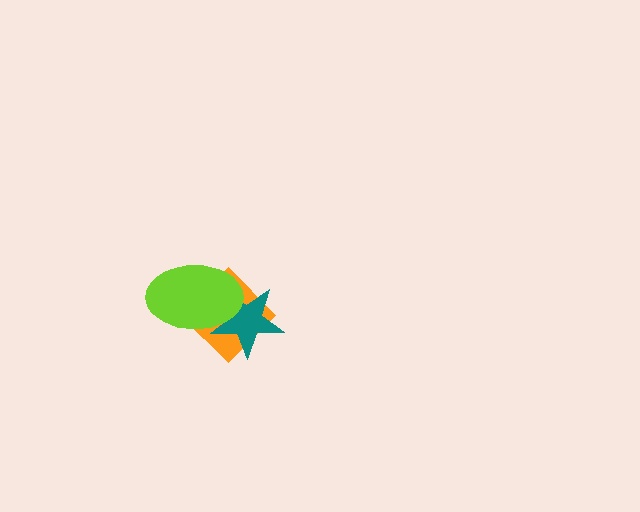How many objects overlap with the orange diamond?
2 objects overlap with the orange diamond.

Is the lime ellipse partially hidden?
No, no other shape covers it.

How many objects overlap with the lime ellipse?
2 objects overlap with the lime ellipse.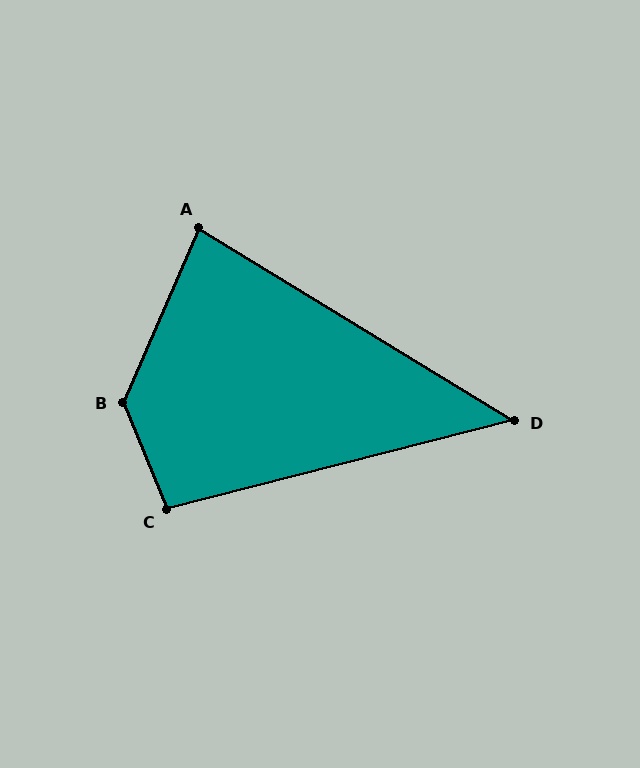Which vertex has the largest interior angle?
B, at approximately 134 degrees.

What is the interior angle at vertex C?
Approximately 98 degrees (obtuse).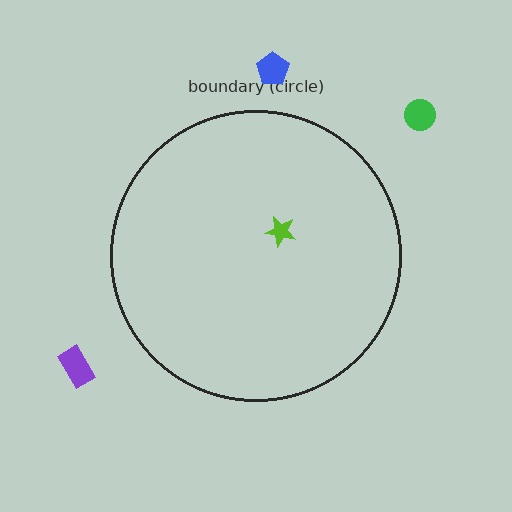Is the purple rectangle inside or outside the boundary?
Outside.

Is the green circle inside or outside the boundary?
Outside.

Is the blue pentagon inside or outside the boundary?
Outside.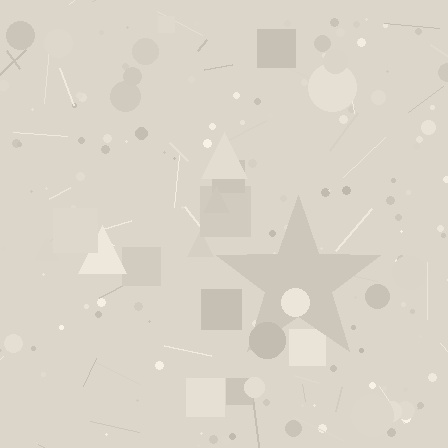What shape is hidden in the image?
A star is hidden in the image.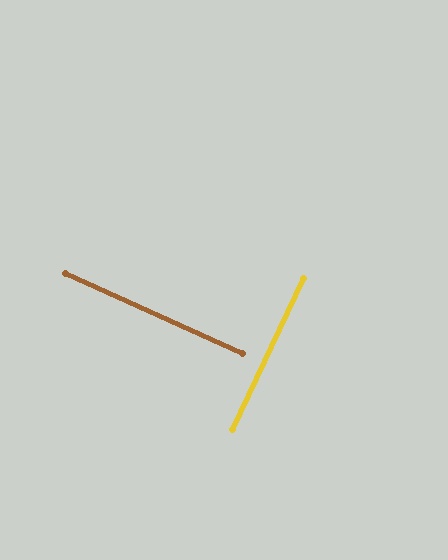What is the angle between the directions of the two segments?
Approximately 89 degrees.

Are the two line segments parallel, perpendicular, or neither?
Perpendicular — they meet at approximately 89°.